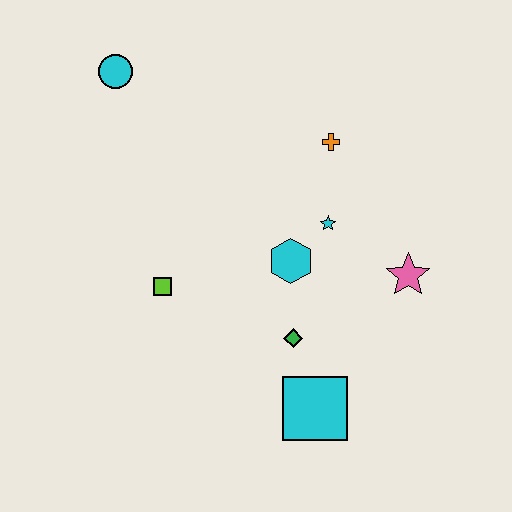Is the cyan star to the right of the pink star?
No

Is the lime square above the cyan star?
No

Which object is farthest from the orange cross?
The cyan square is farthest from the orange cross.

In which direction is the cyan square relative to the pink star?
The cyan square is below the pink star.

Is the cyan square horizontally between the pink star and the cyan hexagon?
Yes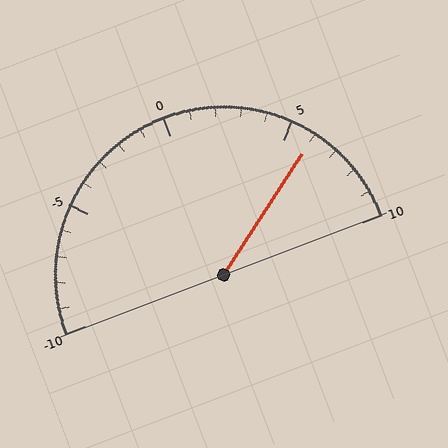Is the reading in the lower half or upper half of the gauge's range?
The reading is in the upper half of the range (-10 to 10).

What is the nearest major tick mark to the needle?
The nearest major tick mark is 5.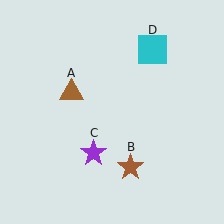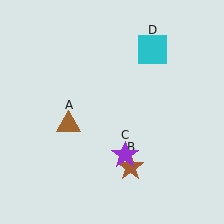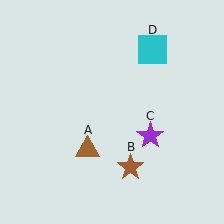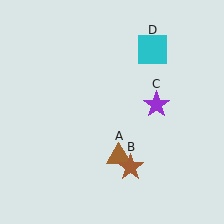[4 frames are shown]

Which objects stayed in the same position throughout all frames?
Brown star (object B) and cyan square (object D) remained stationary.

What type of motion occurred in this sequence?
The brown triangle (object A), purple star (object C) rotated counterclockwise around the center of the scene.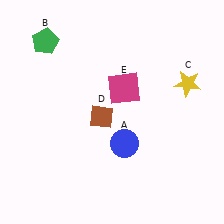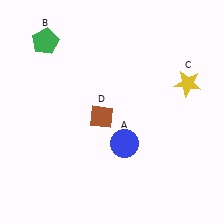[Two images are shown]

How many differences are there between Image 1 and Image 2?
There is 1 difference between the two images.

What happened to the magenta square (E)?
The magenta square (E) was removed in Image 2. It was in the top-right area of Image 1.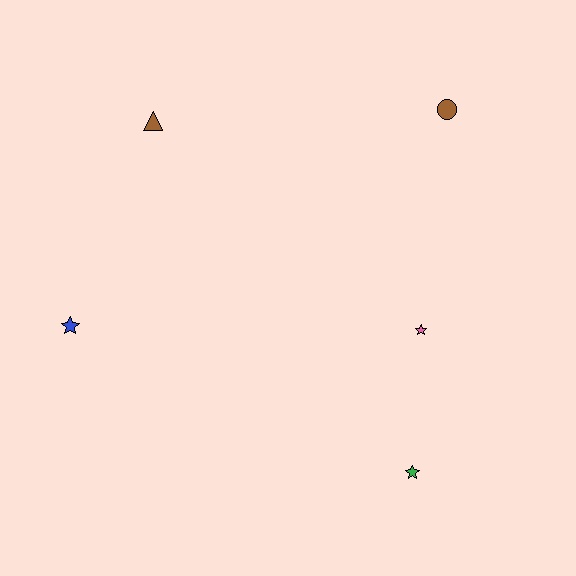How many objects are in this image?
There are 5 objects.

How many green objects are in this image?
There is 1 green object.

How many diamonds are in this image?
There are no diamonds.